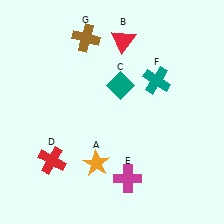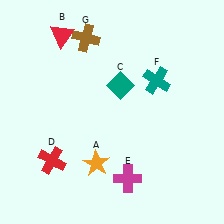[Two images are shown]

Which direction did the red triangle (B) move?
The red triangle (B) moved left.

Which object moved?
The red triangle (B) moved left.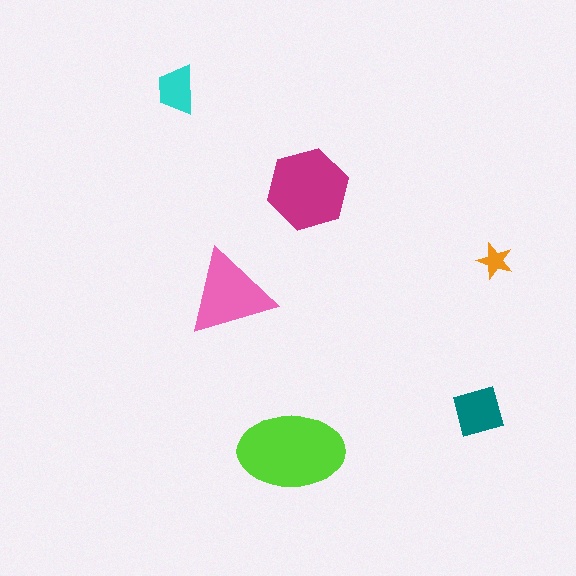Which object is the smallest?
The orange star.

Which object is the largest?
The lime ellipse.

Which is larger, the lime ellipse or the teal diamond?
The lime ellipse.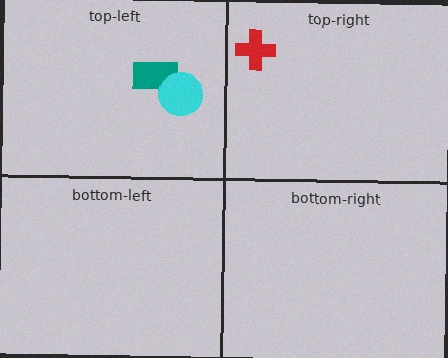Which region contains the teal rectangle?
The top-left region.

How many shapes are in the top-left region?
2.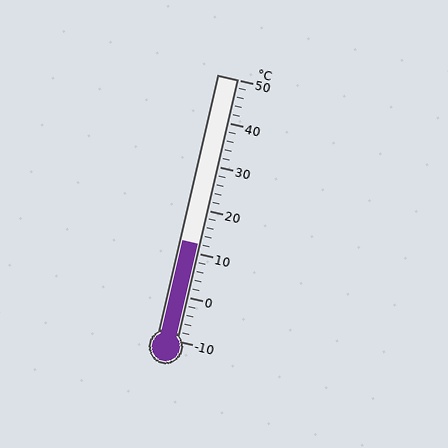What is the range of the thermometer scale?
The thermometer scale ranges from -10°C to 50°C.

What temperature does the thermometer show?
The thermometer shows approximately 12°C.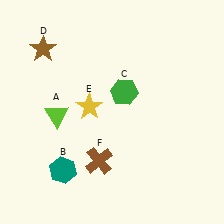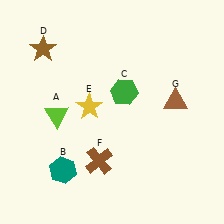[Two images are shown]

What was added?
A brown triangle (G) was added in Image 2.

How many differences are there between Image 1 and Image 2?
There is 1 difference between the two images.